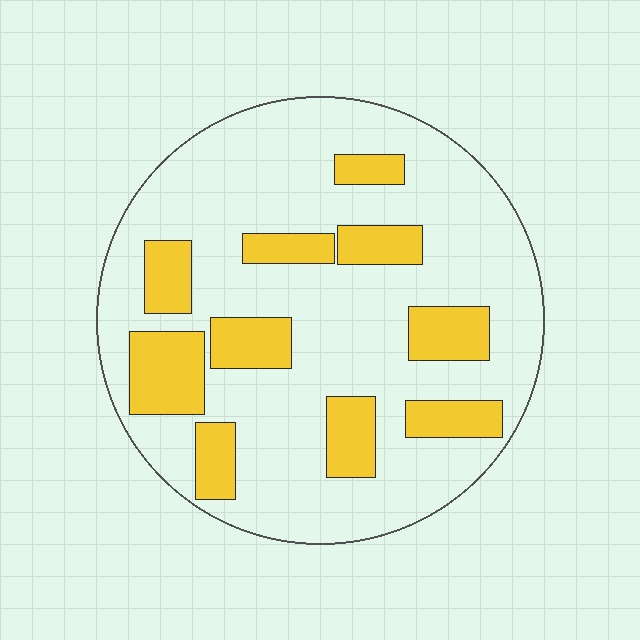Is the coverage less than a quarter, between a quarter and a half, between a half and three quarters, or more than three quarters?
Less than a quarter.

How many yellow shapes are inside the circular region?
10.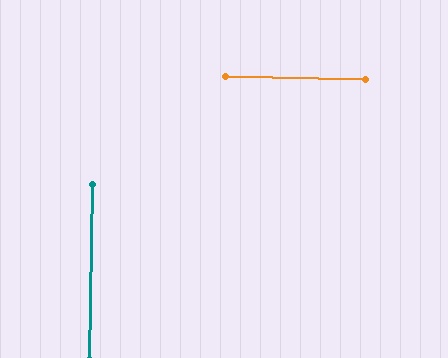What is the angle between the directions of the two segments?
Approximately 90 degrees.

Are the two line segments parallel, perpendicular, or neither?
Perpendicular — they meet at approximately 90°.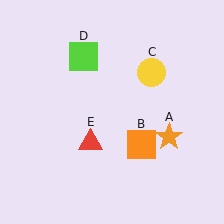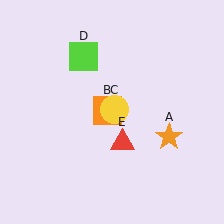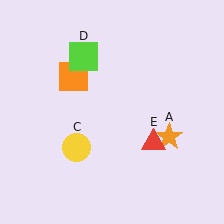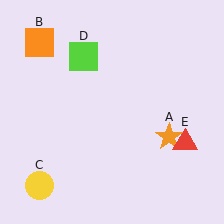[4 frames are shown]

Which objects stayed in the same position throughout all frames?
Orange star (object A) and lime square (object D) remained stationary.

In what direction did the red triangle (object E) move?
The red triangle (object E) moved right.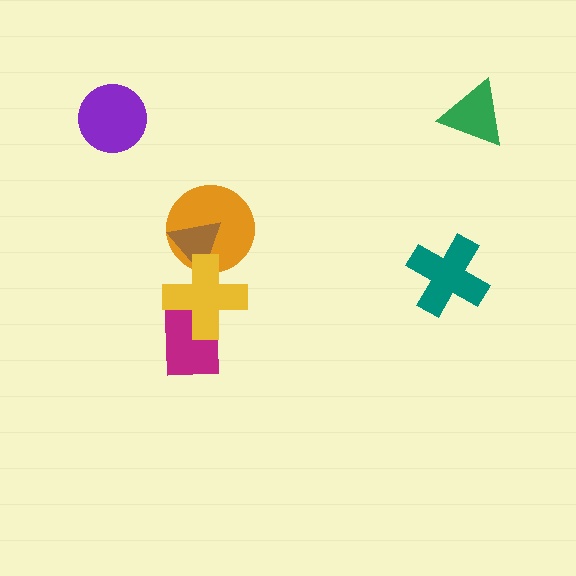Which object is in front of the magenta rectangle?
The yellow cross is in front of the magenta rectangle.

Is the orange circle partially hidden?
Yes, it is partially covered by another shape.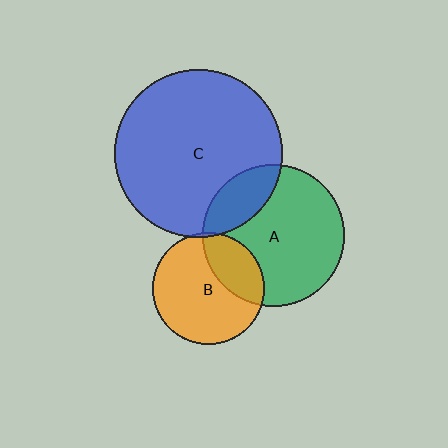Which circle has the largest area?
Circle C (blue).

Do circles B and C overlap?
Yes.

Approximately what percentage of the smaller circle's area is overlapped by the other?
Approximately 5%.